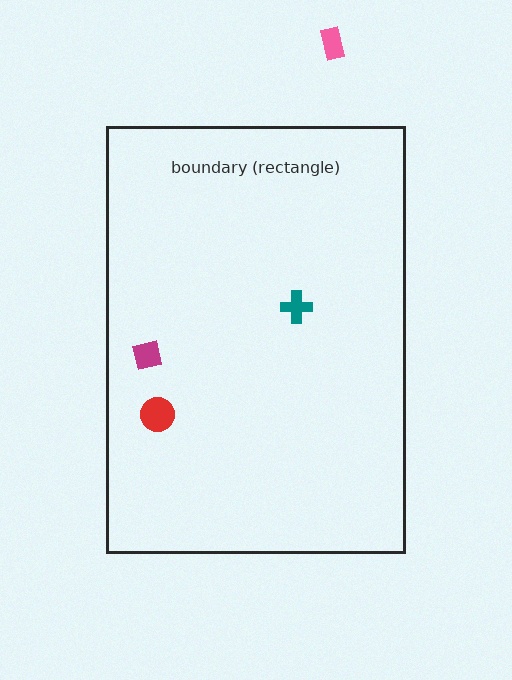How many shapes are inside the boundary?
3 inside, 1 outside.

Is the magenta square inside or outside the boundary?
Inside.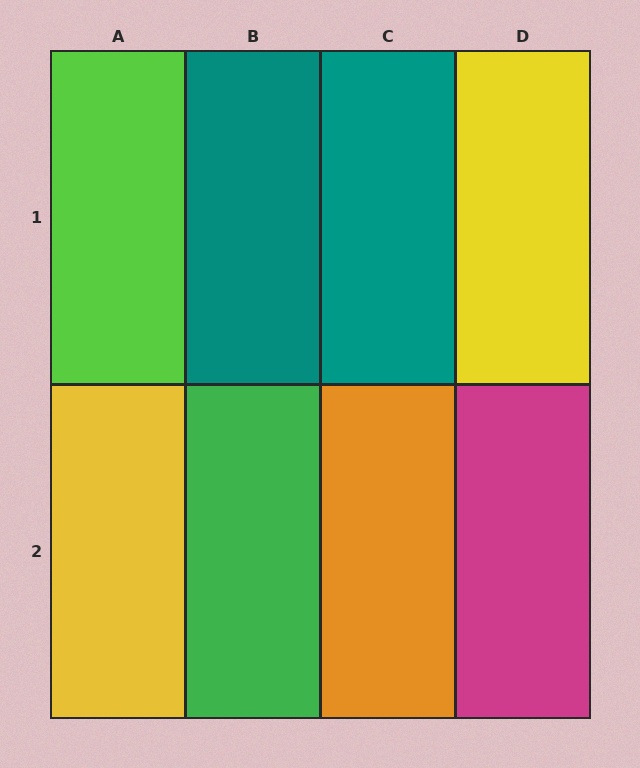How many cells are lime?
1 cell is lime.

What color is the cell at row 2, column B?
Green.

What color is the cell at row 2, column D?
Magenta.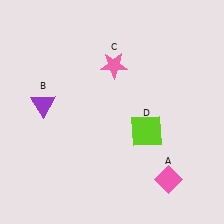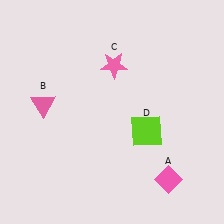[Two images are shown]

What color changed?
The triangle (B) changed from purple in Image 1 to pink in Image 2.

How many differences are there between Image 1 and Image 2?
There is 1 difference between the two images.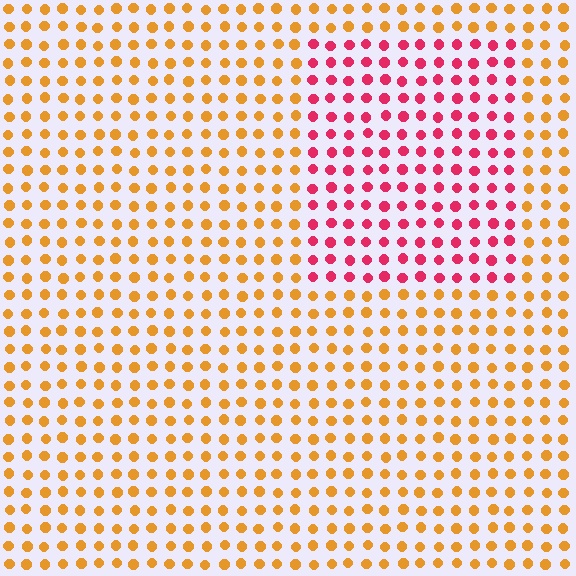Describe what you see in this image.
The image is filled with small orange elements in a uniform arrangement. A rectangle-shaped region is visible where the elements are tinted to a slightly different hue, forming a subtle color boundary.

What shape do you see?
I see a rectangle.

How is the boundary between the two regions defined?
The boundary is defined purely by a slight shift in hue (about 54 degrees). Spacing, size, and orientation are identical on both sides.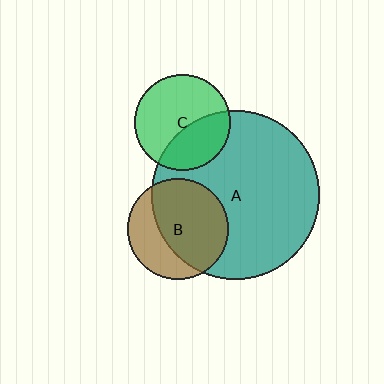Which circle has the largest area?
Circle A (teal).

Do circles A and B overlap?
Yes.